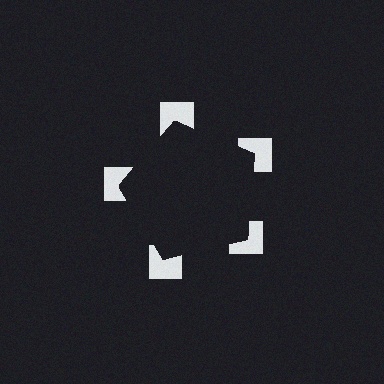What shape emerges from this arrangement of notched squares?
An illusory pentagon — its edges are inferred from the aligned wedge cuts in the notched squares, not physically drawn.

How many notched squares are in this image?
There are 5 — one at each vertex of the illusory pentagon.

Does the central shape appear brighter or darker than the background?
It typically appears slightly darker than the background, even though no actual brightness change is drawn.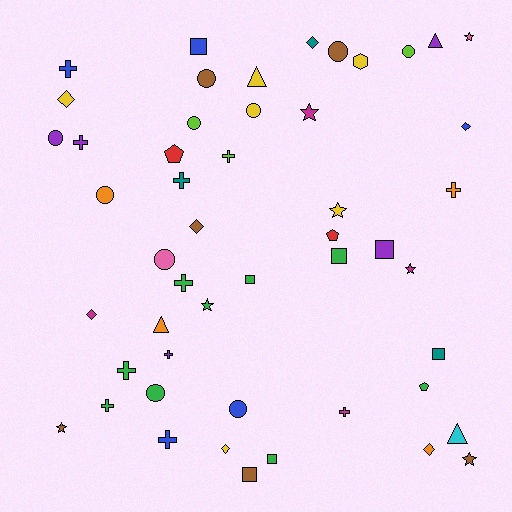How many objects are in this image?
There are 50 objects.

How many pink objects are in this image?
There are 2 pink objects.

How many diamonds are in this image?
There are 7 diamonds.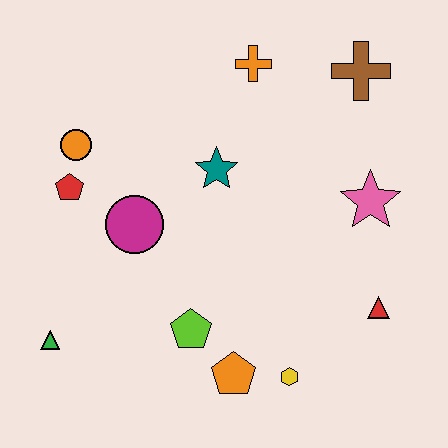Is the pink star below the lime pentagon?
No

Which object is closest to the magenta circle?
The red pentagon is closest to the magenta circle.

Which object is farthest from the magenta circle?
The brown cross is farthest from the magenta circle.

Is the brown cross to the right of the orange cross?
Yes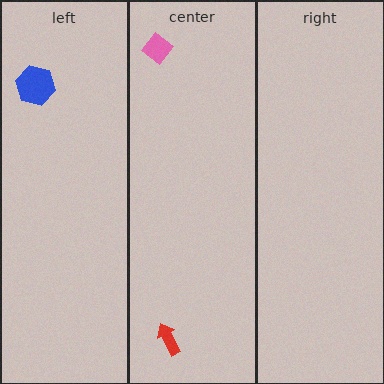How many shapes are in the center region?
2.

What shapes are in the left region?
The blue hexagon.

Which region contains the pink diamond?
The center region.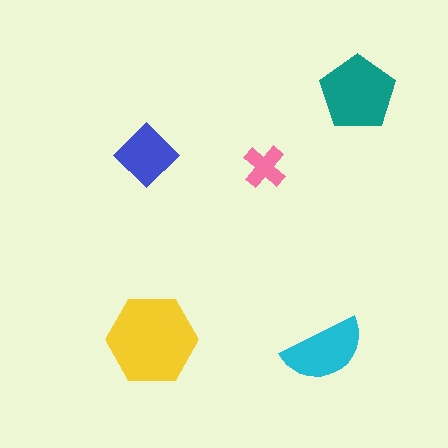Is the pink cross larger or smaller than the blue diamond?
Smaller.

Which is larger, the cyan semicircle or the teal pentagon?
The teal pentagon.